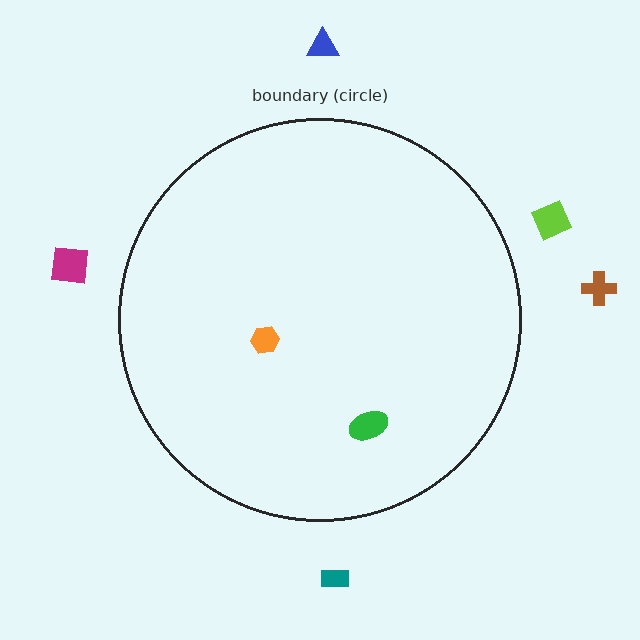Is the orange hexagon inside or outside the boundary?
Inside.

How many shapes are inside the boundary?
2 inside, 5 outside.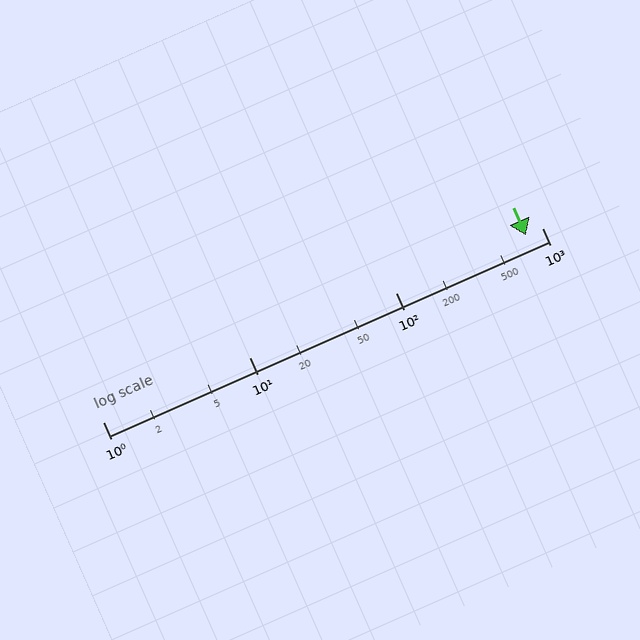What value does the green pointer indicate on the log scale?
The pointer indicates approximately 780.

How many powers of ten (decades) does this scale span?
The scale spans 3 decades, from 1 to 1000.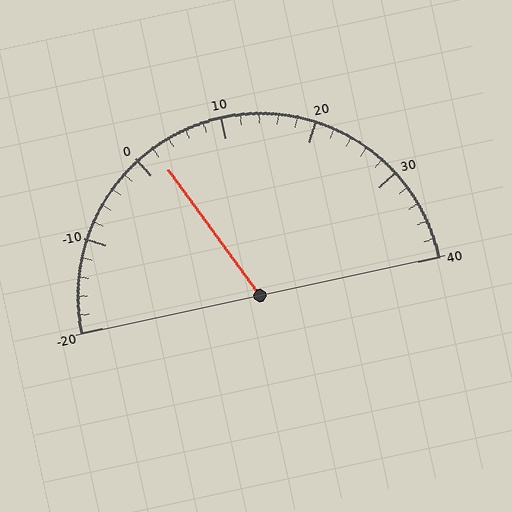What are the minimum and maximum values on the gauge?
The gauge ranges from -20 to 40.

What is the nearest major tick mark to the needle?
The nearest major tick mark is 0.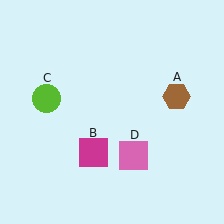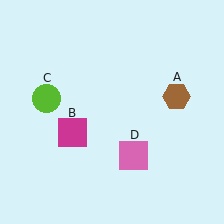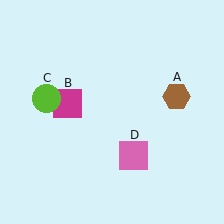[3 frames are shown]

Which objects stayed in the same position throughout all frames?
Brown hexagon (object A) and lime circle (object C) and pink square (object D) remained stationary.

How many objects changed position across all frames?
1 object changed position: magenta square (object B).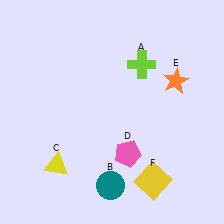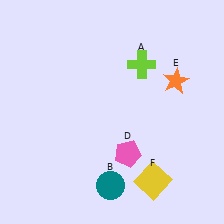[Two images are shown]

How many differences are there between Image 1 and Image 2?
There is 1 difference between the two images.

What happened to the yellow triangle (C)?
The yellow triangle (C) was removed in Image 2. It was in the bottom-left area of Image 1.